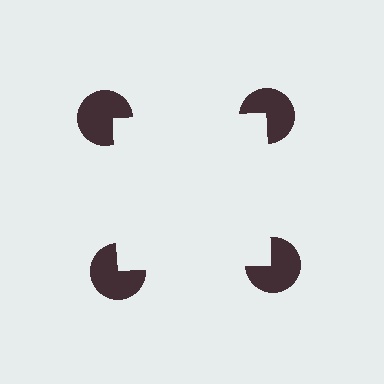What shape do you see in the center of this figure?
An illusory square — its edges are inferred from the aligned wedge cuts in the pac-man discs, not physically drawn.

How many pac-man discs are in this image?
There are 4 — one at each vertex of the illusory square.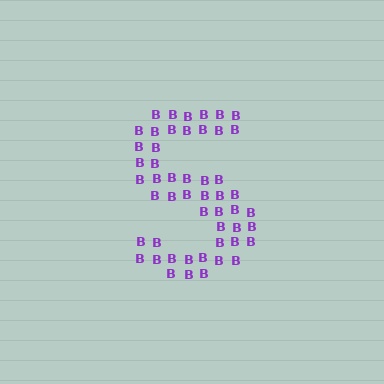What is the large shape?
The large shape is the letter S.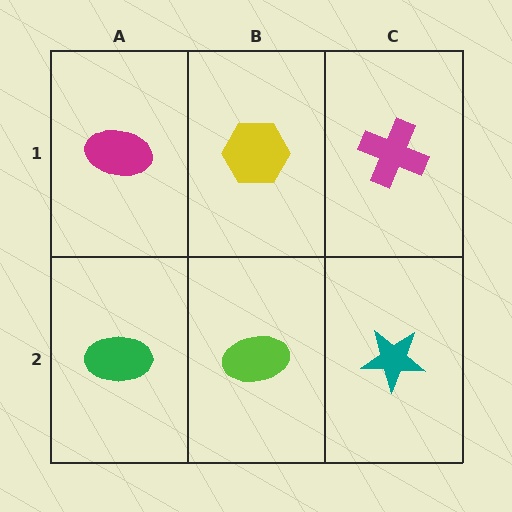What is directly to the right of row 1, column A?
A yellow hexagon.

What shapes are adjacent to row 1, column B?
A lime ellipse (row 2, column B), a magenta ellipse (row 1, column A), a magenta cross (row 1, column C).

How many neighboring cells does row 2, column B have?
3.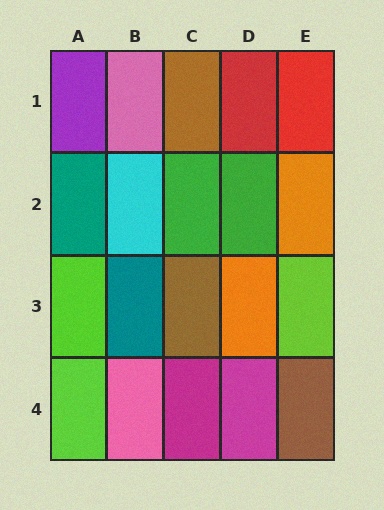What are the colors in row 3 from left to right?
Lime, teal, brown, orange, lime.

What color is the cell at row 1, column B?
Pink.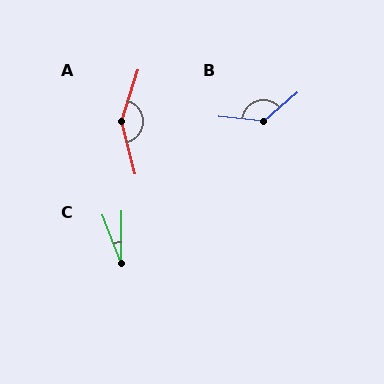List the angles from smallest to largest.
C (21°), B (133°), A (148°).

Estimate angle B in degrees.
Approximately 133 degrees.